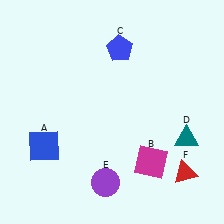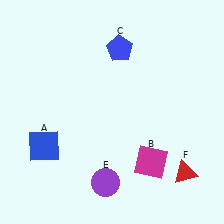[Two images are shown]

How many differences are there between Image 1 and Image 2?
There is 1 difference between the two images.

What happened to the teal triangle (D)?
The teal triangle (D) was removed in Image 2. It was in the bottom-right area of Image 1.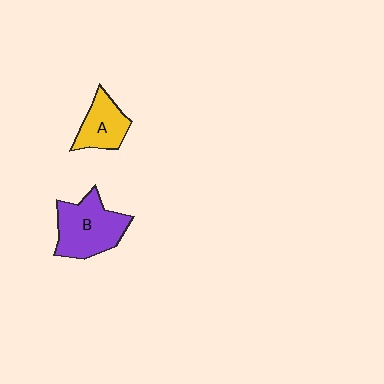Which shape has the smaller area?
Shape A (yellow).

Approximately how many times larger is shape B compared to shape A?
Approximately 1.6 times.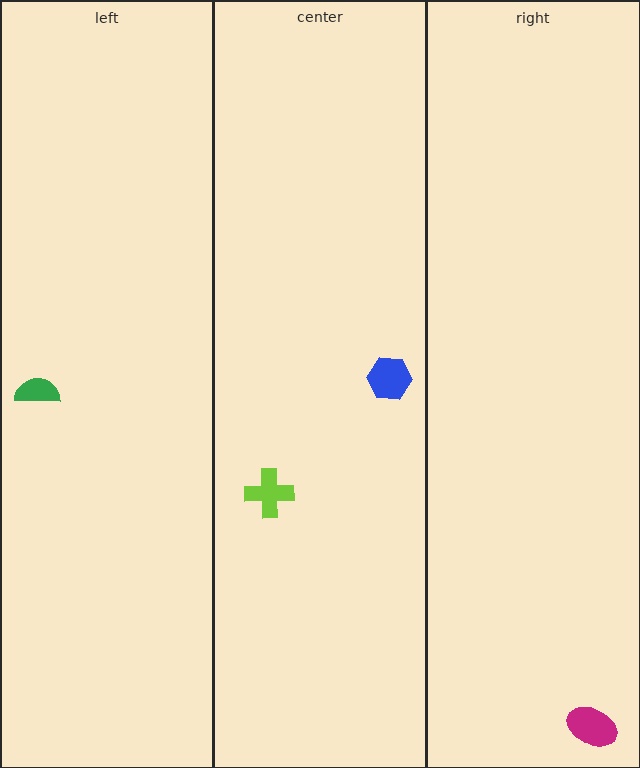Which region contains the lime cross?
The center region.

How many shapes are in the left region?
1.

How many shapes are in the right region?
1.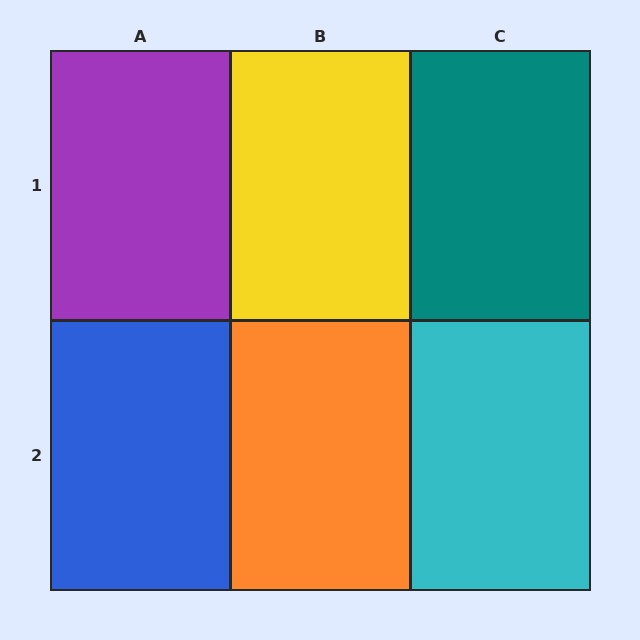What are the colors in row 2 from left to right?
Blue, orange, cyan.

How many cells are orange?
1 cell is orange.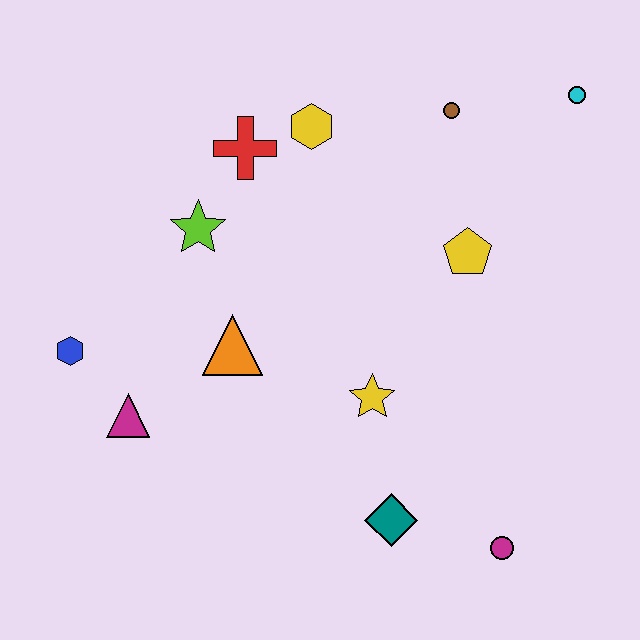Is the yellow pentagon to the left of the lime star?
No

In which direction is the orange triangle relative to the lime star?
The orange triangle is below the lime star.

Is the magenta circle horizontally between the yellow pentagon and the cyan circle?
Yes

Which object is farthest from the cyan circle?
The blue hexagon is farthest from the cyan circle.